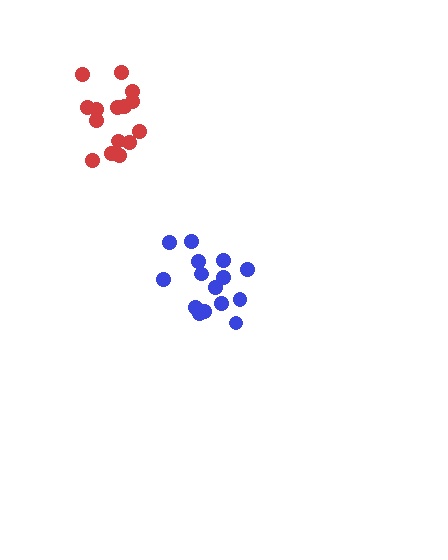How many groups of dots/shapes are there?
There are 2 groups.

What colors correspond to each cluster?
The clusters are colored: blue, red.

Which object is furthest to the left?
The red cluster is leftmost.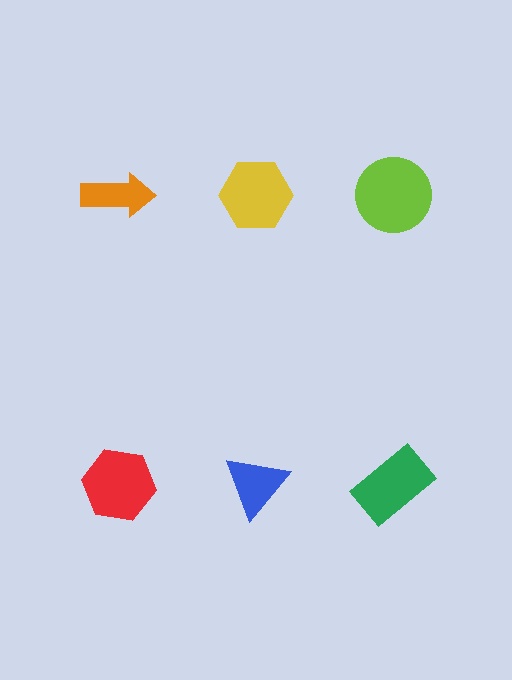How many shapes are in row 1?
3 shapes.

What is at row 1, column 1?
An orange arrow.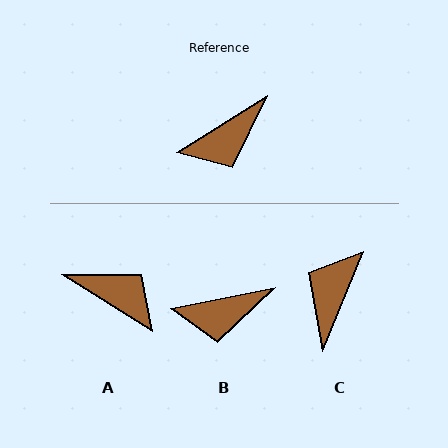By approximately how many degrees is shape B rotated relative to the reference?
Approximately 21 degrees clockwise.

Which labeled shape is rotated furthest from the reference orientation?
C, about 145 degrees away.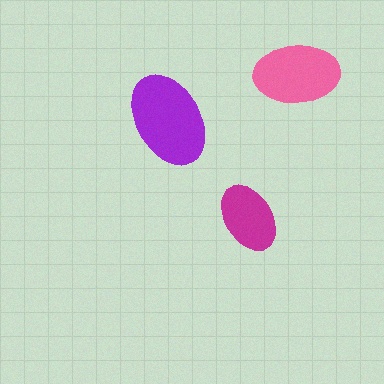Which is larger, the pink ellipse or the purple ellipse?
The purple one.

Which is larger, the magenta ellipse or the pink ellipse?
The pink one.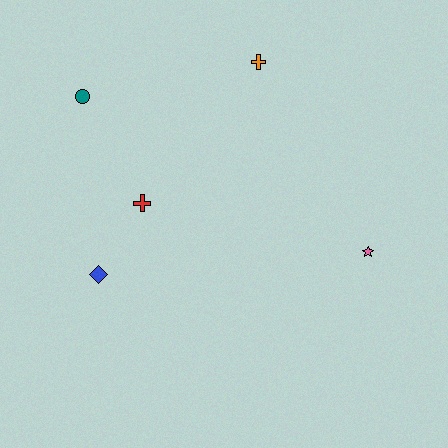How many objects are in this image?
There are 5 objects.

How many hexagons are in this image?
There are no hexagons.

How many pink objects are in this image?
There is 1 pink object.